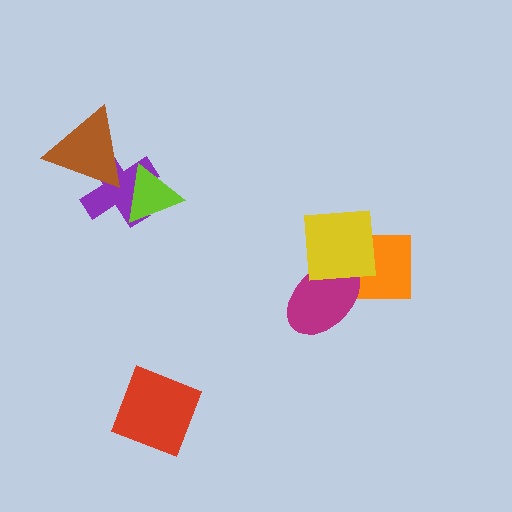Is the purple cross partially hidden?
Yes, it is partially covered by another shape.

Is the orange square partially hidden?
Yes, it is partially covered by another shape.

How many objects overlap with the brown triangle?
1 object overlaps with the brown triangle.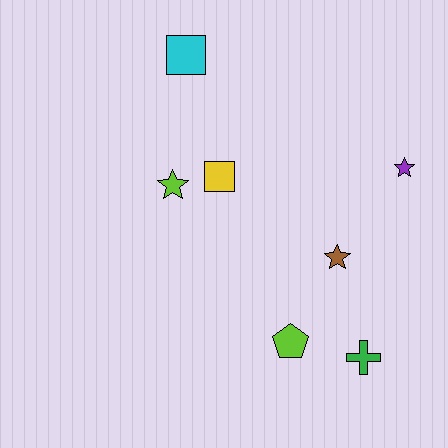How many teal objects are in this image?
There are no teal objects.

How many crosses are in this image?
There is 1 cross.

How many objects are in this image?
There are 7 objects.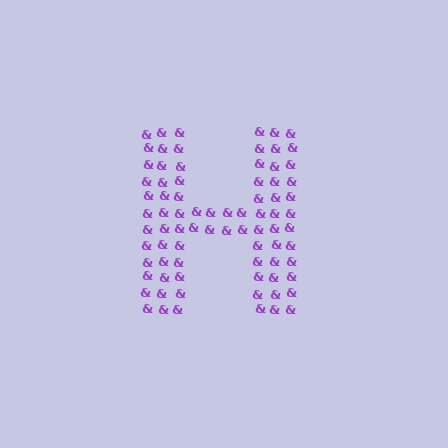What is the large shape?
The large shape is the letter H.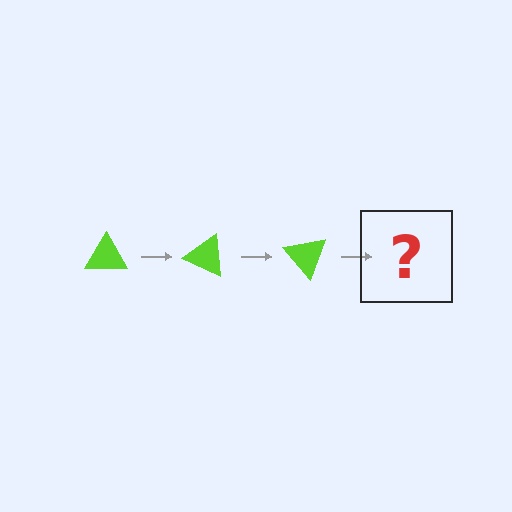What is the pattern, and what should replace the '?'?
The pattern is that the triangle rotates 25 degrees each step. The '?' should be a lime triangle rotated 75 degrees.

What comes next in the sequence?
The next element should be a lime triangle rotated 75 degrees.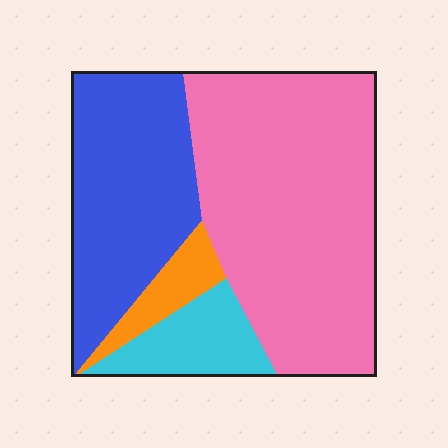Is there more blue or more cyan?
Blue.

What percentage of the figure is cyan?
Cyan covers around 10% of the figure.